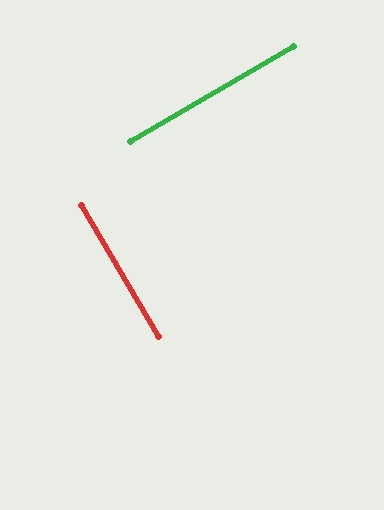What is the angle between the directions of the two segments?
Approximately 90 degrees.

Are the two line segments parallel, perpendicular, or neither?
Perpendicular — they meet at approximately 90°.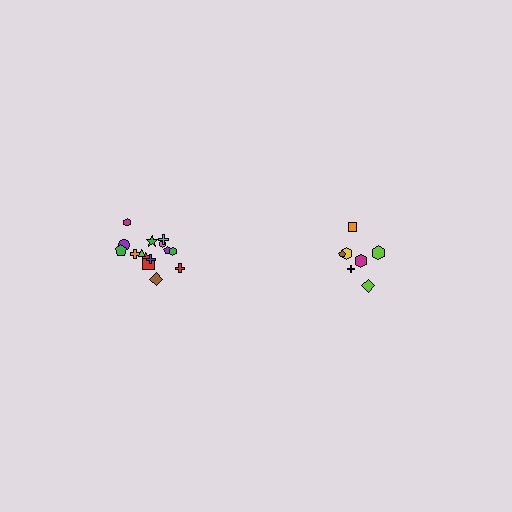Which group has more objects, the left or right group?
The left group.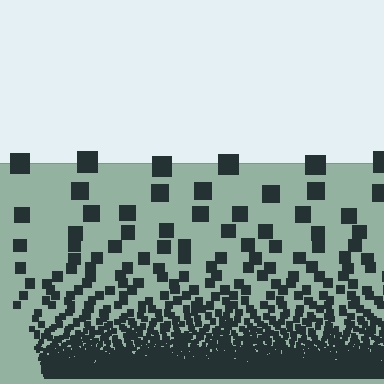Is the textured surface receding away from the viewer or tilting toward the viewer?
The surface appears to tilt toward the viewer. Texture elements get larger and sparser toward the top.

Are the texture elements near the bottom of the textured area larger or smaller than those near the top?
Smaller. The gradient is inverted — elements near the bottom are smaller and denser.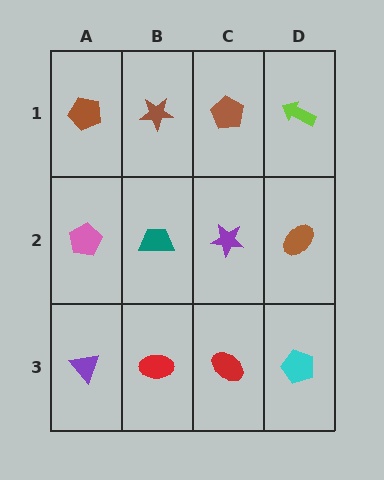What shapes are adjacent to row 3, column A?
A pink pentagon (row 2, column A), a red ellipse (row 3, column B).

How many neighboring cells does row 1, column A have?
2.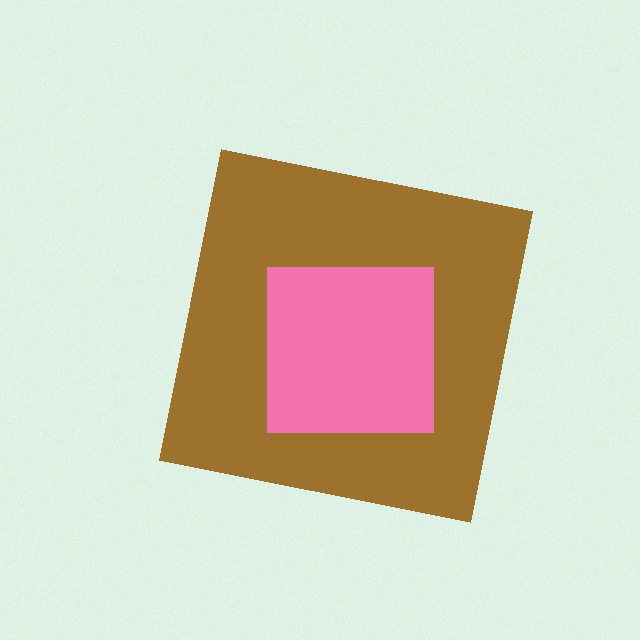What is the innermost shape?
The pink square.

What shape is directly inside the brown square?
The pink square.